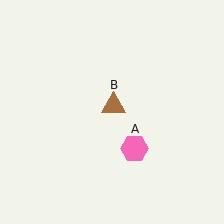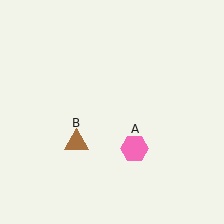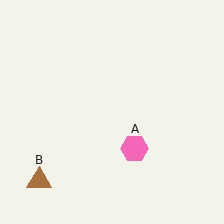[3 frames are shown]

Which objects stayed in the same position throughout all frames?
Pink hexagon (object A) remained stationary.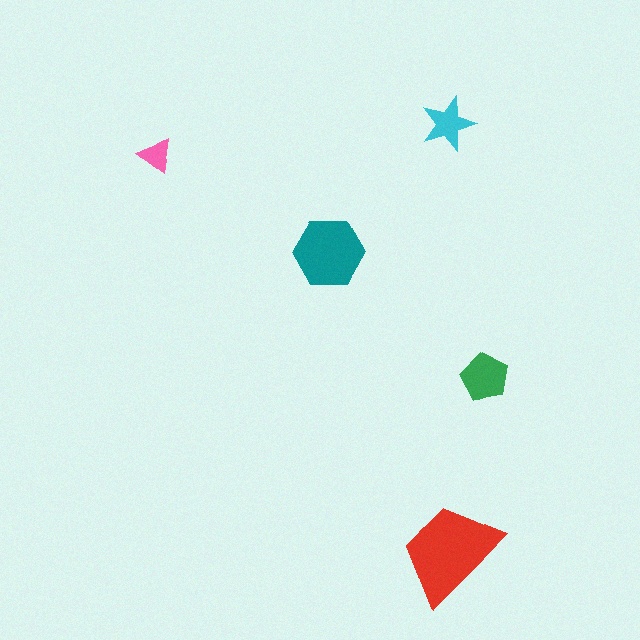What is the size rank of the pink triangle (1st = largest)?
5th.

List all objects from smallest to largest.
The pink triangle, the cyan star, the green pentagon, the teal hexagon, the red trapezoid.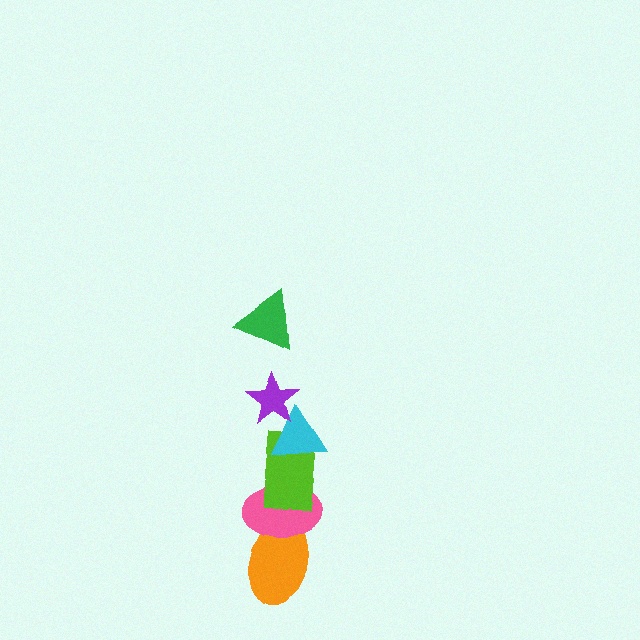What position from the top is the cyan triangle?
The cyan triangle is 3rd from the top.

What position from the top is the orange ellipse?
The orange ellipse is 6th from the top.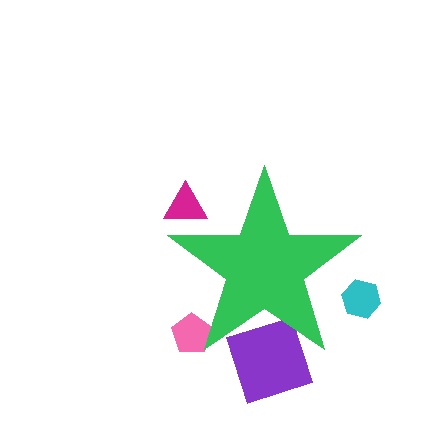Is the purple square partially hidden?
Yes, the purple square is partially hidden behind the green star.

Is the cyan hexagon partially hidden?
Yes, the cyan hexagon is partially hidden behind the green star.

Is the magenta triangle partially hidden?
Yes, the magenta triangle is partially hidden behind the green star.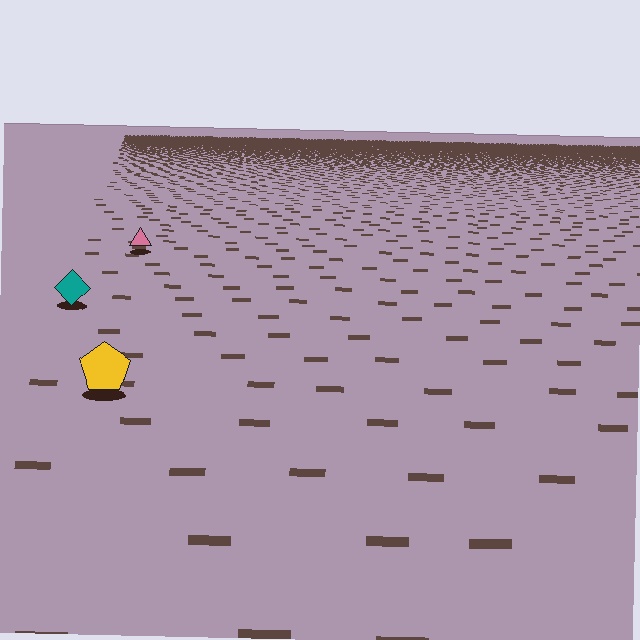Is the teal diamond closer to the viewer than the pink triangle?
Yes. The teal diamond is closer — you can tell from the texture gradient: the ground texture is coarser near it.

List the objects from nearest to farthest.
From nearest to farthest: the yellow pentagon, the teal diamond, the pink triangle.